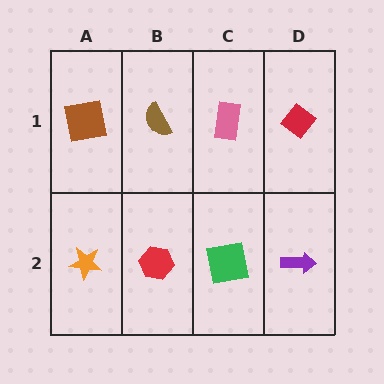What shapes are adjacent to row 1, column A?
An orange star (row 2, column A), a brown semicircle (row 1, column B).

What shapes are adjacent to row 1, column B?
A red hexagon (row 2, column B), a brown square (row 1, column A), a pink rectangle (row 1, column C).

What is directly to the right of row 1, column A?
A brown semicircle.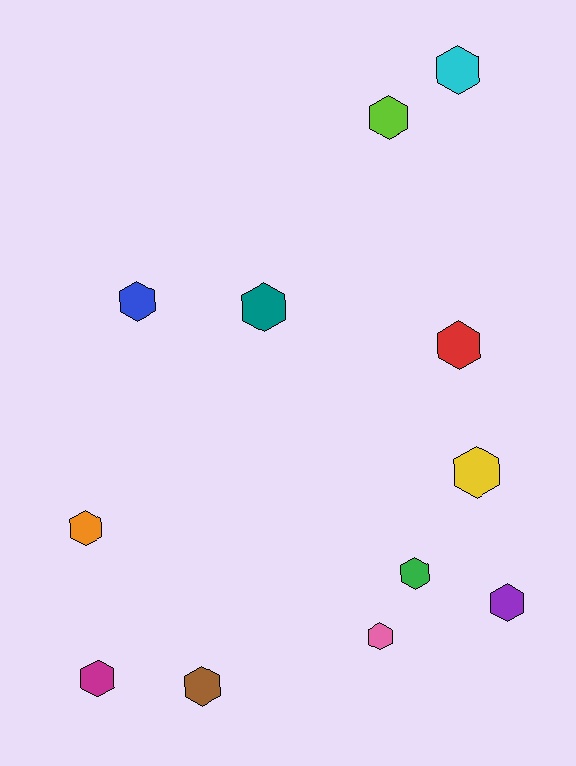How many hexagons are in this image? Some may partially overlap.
There are 12 hexagons.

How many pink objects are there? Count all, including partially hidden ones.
There is 1 pink object.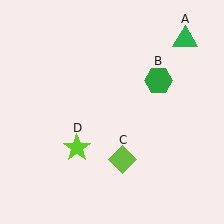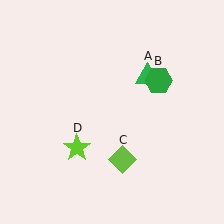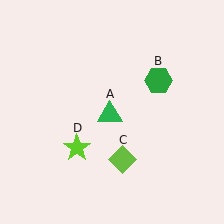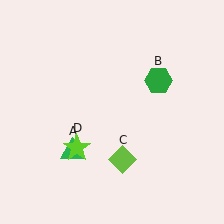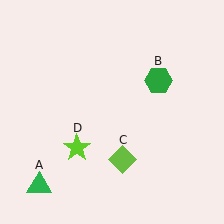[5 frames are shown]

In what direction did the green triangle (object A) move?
The green triangle (object A) moved down and to the left.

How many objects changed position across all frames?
1 object changed position: green triangle (object A).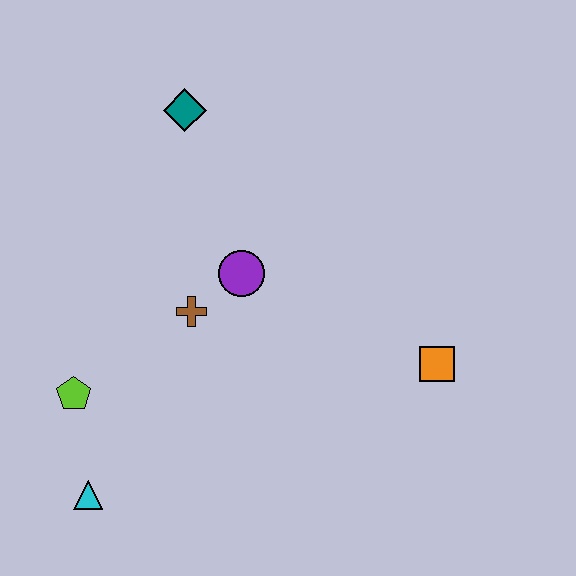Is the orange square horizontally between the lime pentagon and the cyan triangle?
No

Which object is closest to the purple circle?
The brown cross is closest to the purple circle.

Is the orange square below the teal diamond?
Yes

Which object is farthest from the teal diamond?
The cyan triangle is farthest from the teal diamond.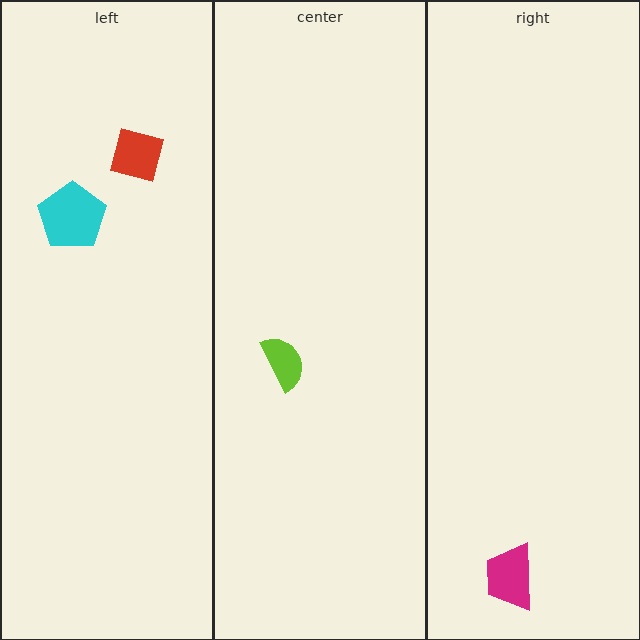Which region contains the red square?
The left region.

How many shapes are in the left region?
2.